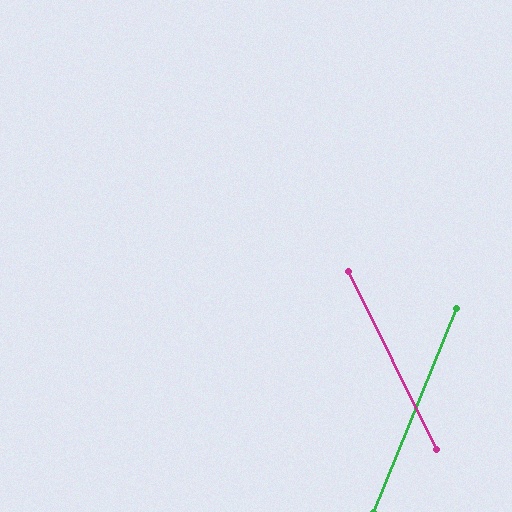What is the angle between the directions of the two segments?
Approximately 48 degrees.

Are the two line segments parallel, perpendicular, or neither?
Neither parallel nor perpendicular — they differ by about 48°.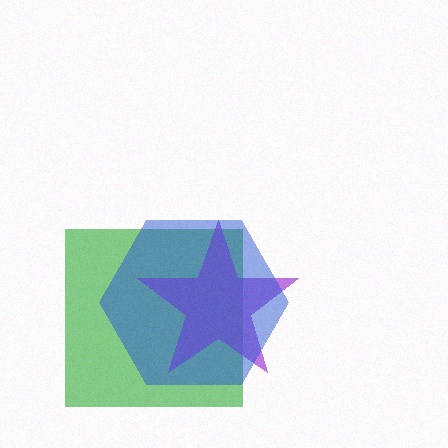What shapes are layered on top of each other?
The layered shapes are: a green square, a purple star, a blue hexagon.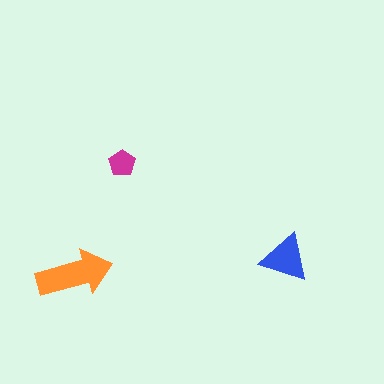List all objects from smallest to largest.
The magenta pentagon, the blue triangle, the orange arrow.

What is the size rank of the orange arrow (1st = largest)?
1st.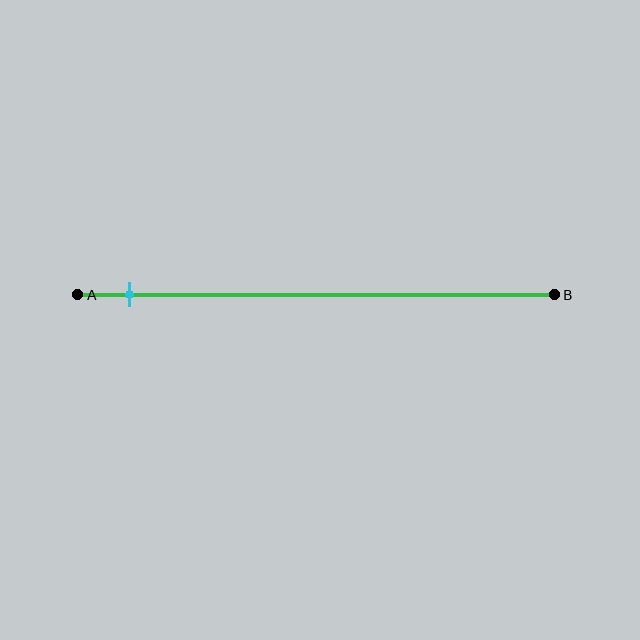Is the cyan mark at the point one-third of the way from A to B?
No, the mark is at about 10% from A, not at the 33% one-third point.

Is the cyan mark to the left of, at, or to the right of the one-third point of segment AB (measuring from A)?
The cyan mark is to the left of the one-third point of segment AB.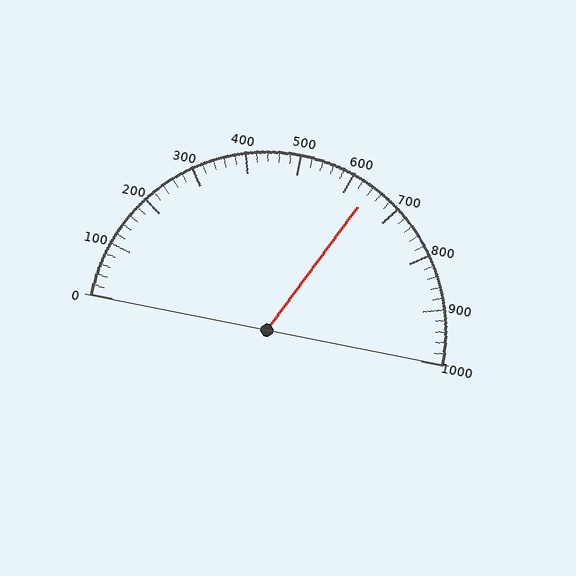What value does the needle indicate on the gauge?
The needle indicates approximately 640.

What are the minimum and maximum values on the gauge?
The gauge ranges from 0 to 1000.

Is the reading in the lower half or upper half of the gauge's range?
The reading is in the upper half of the range (0 to 1000).